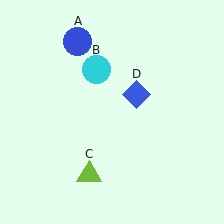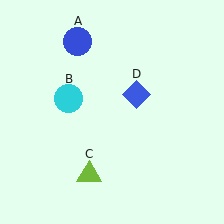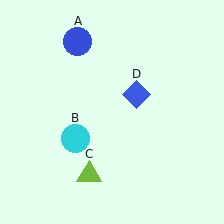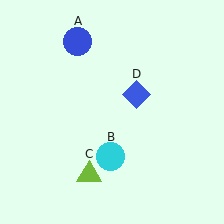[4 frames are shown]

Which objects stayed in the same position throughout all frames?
Blue circle (object A) and lime triangle (object C) and blue diamond (object D) remained stationary.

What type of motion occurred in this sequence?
The cyan circle (object B) rotated counterclockwise around the center of the scene.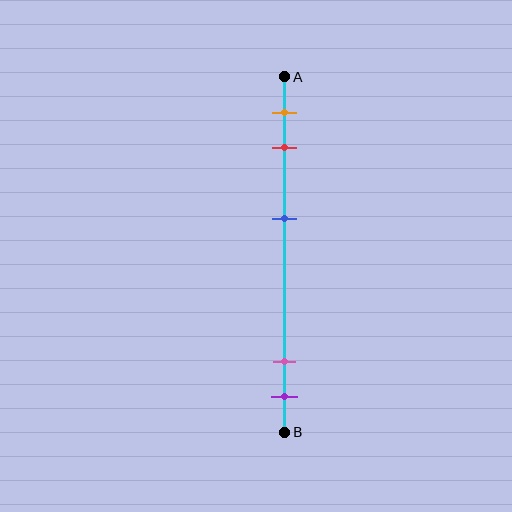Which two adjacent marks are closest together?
The pink and purple marks are the closest adjacent pair.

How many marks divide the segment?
There are 5 marks dividing the segment.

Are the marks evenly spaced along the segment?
No, the marks are not evenly spaced.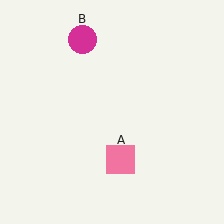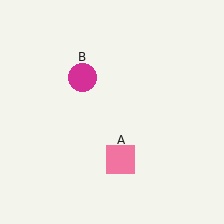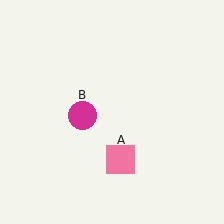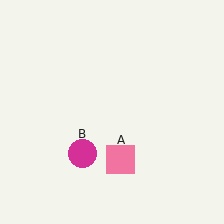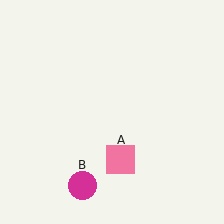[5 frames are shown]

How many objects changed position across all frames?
1 object changed position: magenta circle (object B).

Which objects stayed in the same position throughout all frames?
Pink square (object A) remained stationary.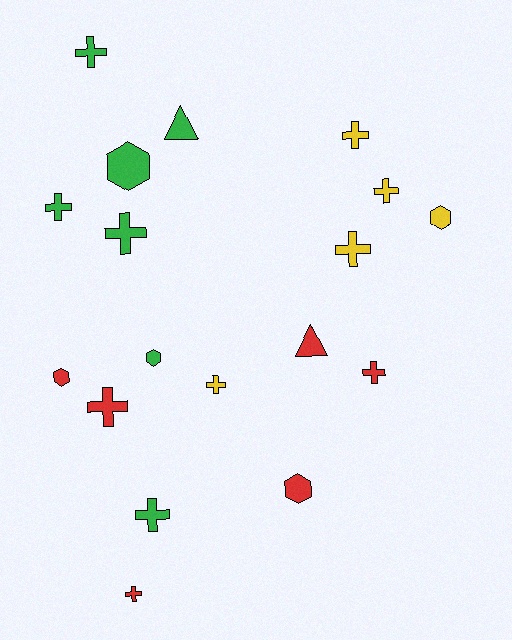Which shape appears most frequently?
Cross, with 11 objects.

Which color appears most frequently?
Green, with 7 objects.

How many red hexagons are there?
There are 2 red hexagons.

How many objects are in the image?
There are 18 objects.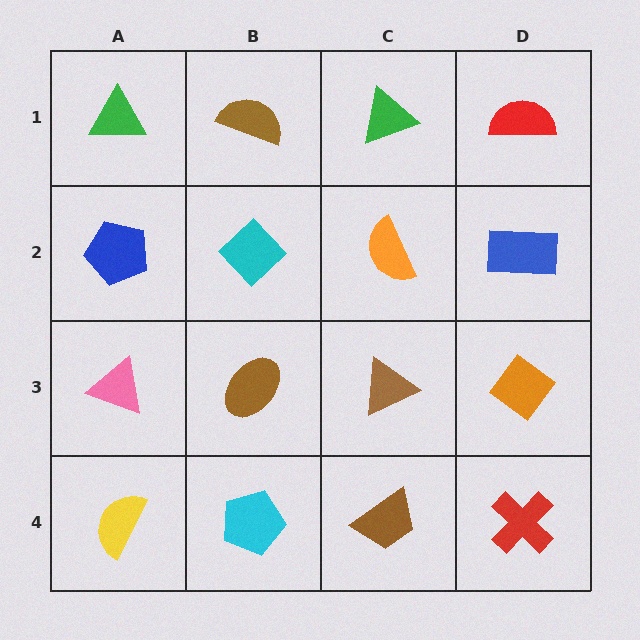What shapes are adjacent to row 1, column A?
A blue pentagon (row 2, column A), a brown semicircle (row 1, column B).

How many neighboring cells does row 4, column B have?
3.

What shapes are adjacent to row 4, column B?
A brown ellipse (row 3, column B), a yellow semicircle (row 4, column A), a brown trapezoid (row 4, column C).